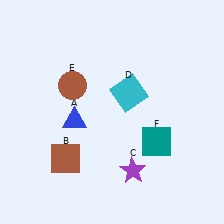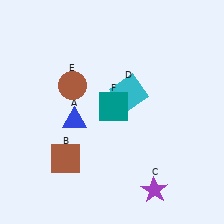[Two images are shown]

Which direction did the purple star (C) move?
The purple star (C) moved right.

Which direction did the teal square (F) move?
The teal square (F) moved left.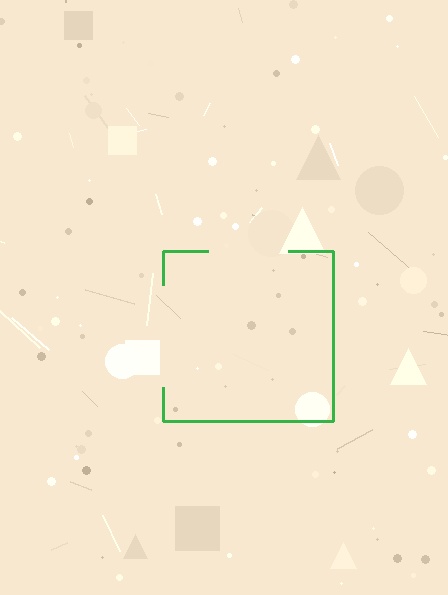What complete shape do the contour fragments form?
The contour fragments form a square.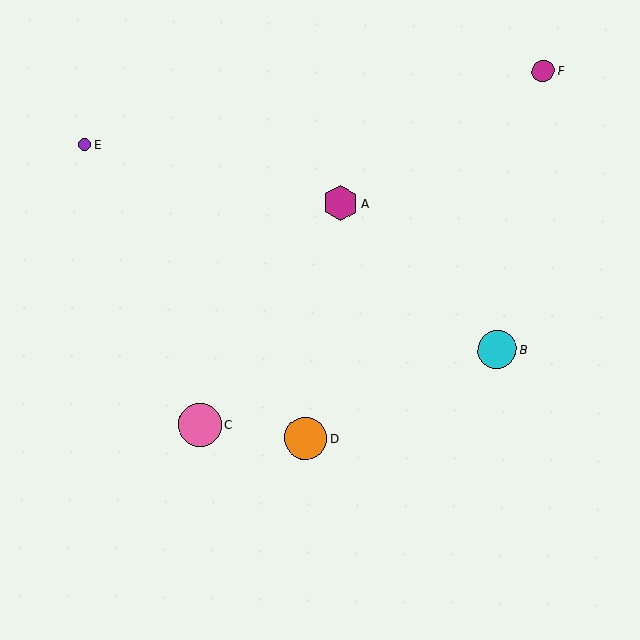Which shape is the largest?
The pink circle (labeled C) is the largest.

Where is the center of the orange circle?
The center of the orange circle is at (306, 439).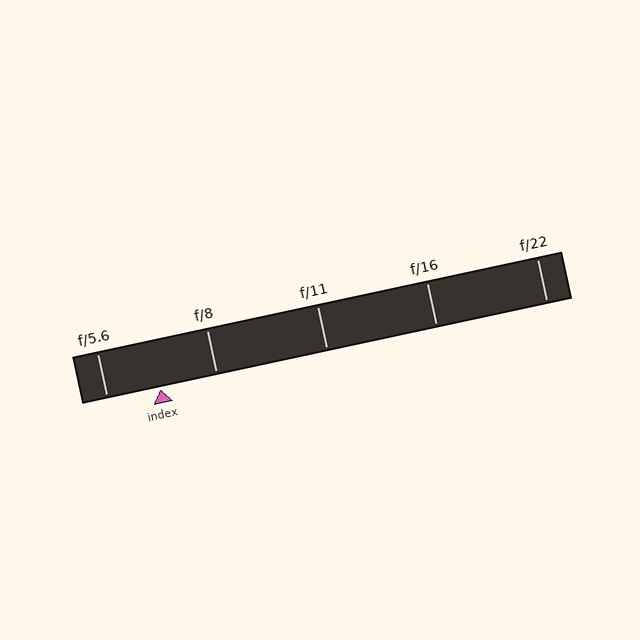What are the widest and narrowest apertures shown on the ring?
The widest aperture shown is f/5.6 and the narrowest is f/22.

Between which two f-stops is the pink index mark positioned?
The index mark is between f/5.6 and f/8.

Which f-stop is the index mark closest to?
The index mark is closest to f/5.6.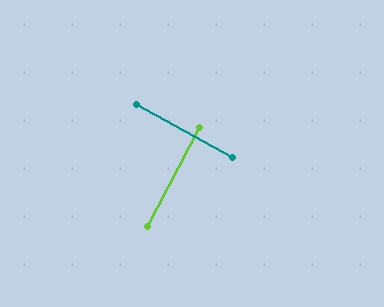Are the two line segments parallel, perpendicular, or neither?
Perpendicular — they meet at approximately 89°.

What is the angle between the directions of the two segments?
Approximately 89 degrees.